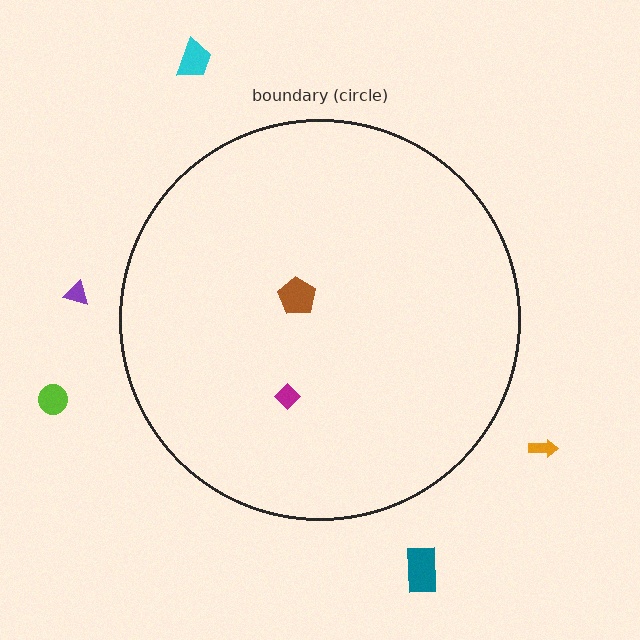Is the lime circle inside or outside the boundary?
Outside.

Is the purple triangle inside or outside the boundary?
Outside.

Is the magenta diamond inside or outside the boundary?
Inside.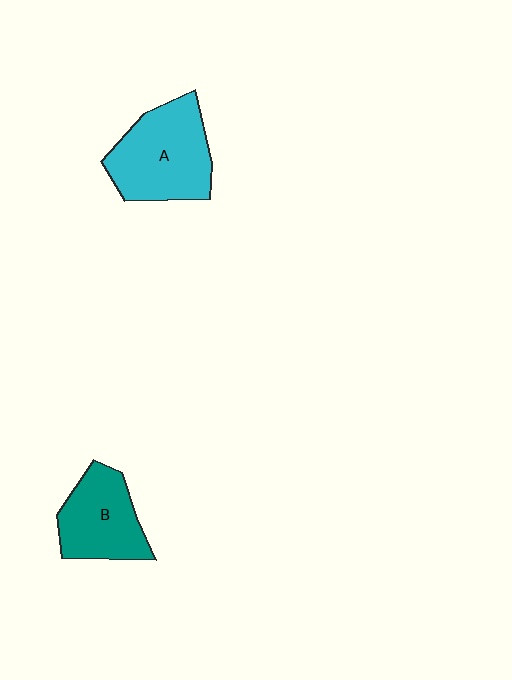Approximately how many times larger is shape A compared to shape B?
Approximately 1.3 times.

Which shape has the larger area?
Shape A (cyan).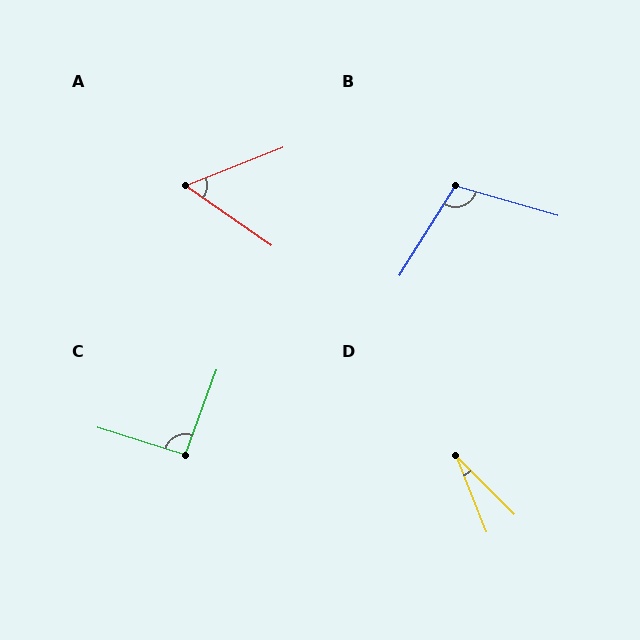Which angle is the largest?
B, at approximately 106 degrees.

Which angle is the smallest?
D, at approximately 23 degrees.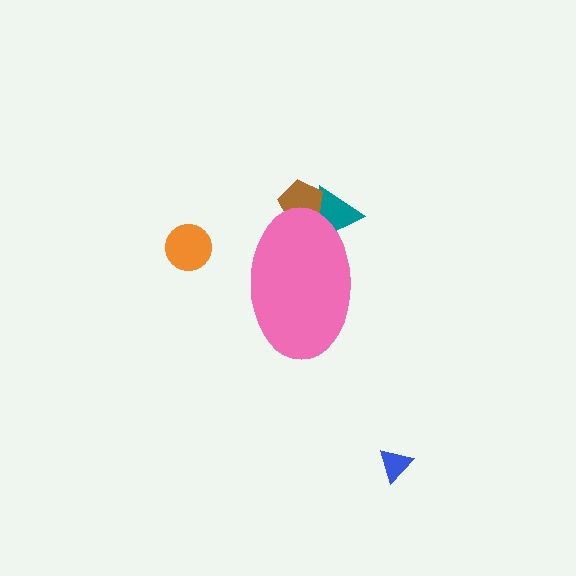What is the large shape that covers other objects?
A pink ellipse.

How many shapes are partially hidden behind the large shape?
2 shapes are partially hidden.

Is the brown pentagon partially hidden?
Yes, the brown pentagon is partially hidden behind the pink ellipse.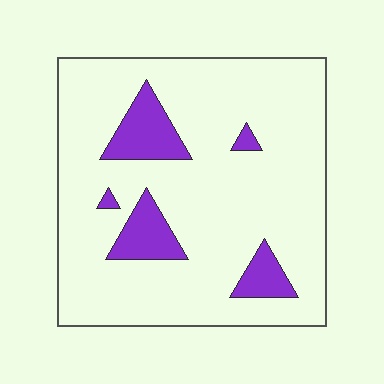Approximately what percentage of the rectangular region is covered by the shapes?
Approximately 15%.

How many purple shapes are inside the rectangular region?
5.